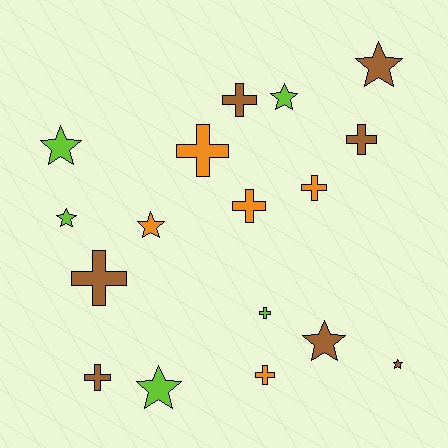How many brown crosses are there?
There are 4 brown crosses.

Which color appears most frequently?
Brown, with 7 objects.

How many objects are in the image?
There are 17 objects.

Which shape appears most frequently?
Cross, with 9 objects.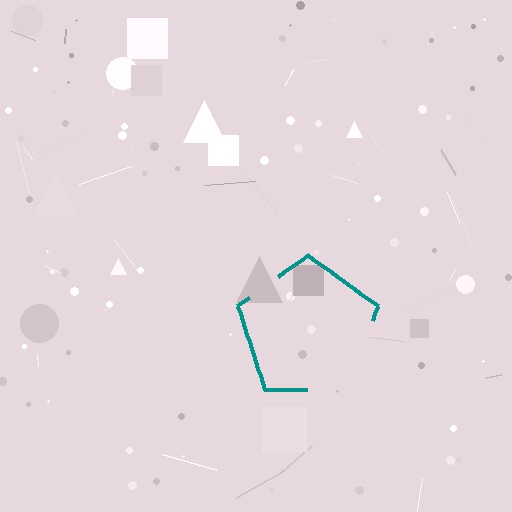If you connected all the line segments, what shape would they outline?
They would outline a pentagon.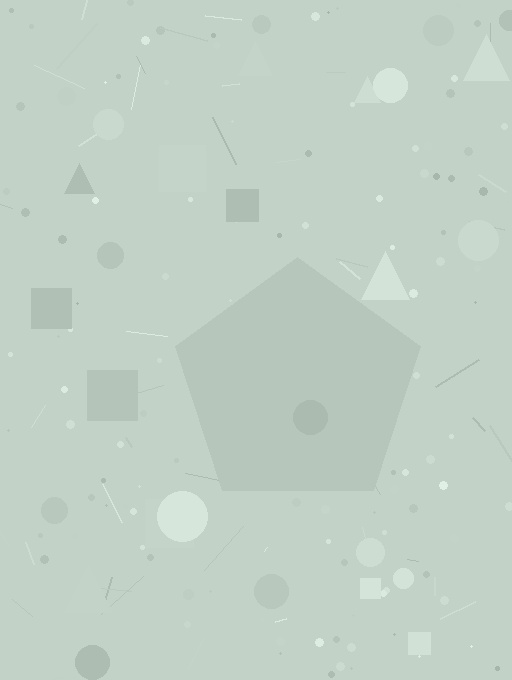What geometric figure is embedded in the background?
A pentagon is embedded in the background.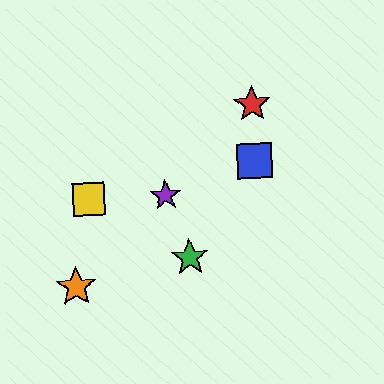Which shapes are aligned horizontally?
The yellow square, the purple star are aligned horizontally.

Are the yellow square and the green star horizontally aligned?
No, the yellow square is at y≈199 and the green star is at y≈257.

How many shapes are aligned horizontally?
2 shapes (the yellow square, the purple star) are aligned horizontally.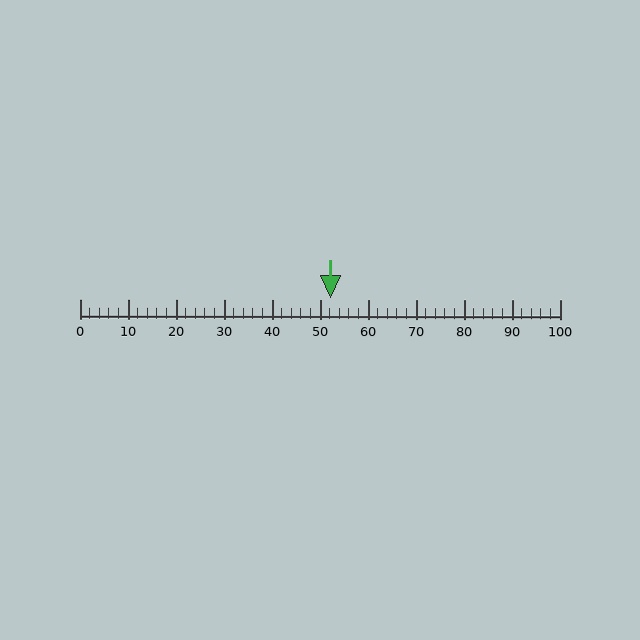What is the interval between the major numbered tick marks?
The major tick marks are spaced 10 units apart.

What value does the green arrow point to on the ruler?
The green arrow points to approximately 52.